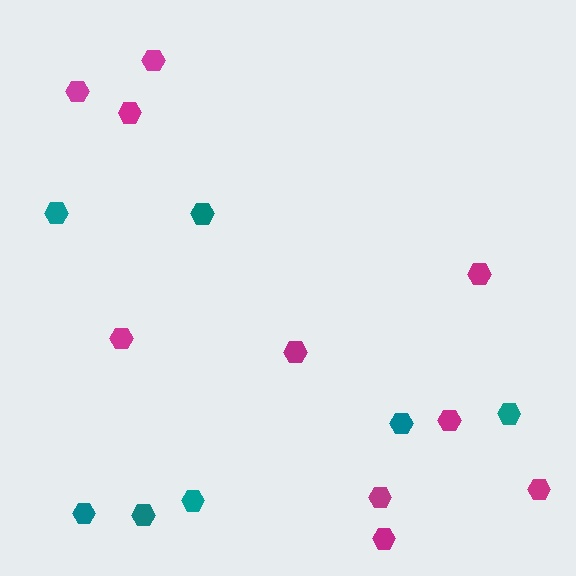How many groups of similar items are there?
There are 2 groups: one group of teal hexagons (7) and one group of magenta hexagons (10).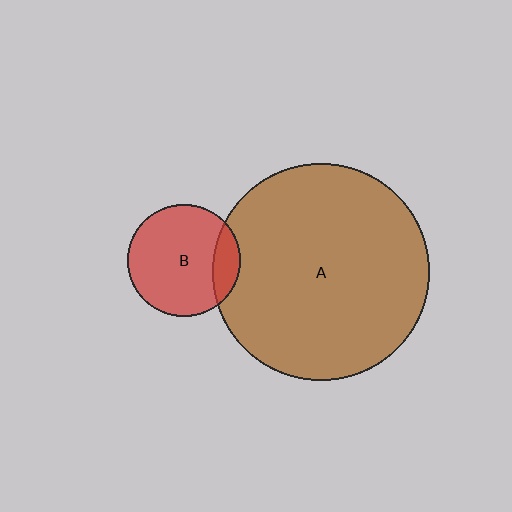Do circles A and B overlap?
Yes.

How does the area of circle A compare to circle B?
Approximately 3.7 times.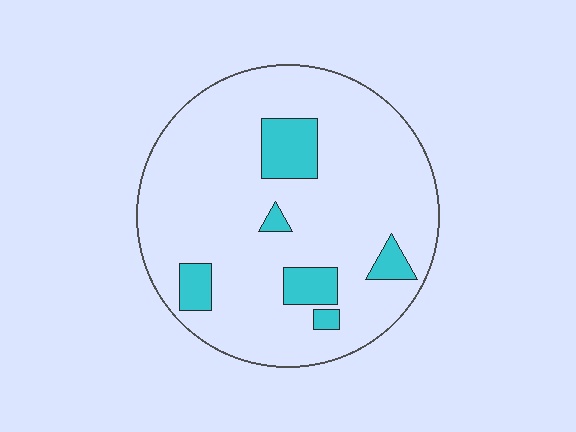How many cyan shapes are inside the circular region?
6.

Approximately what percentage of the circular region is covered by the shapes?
Approximately 15%.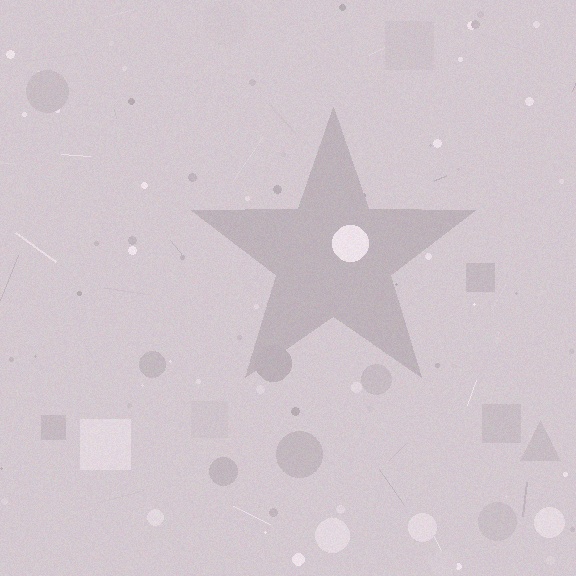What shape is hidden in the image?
A star is hidden in the image.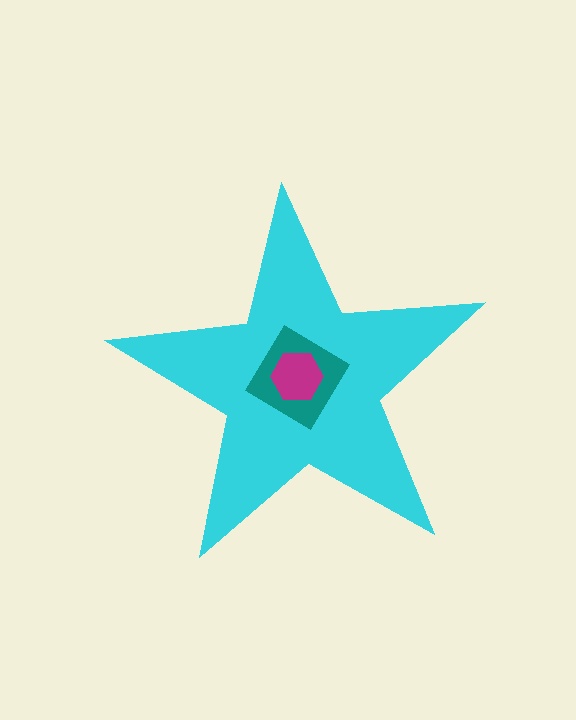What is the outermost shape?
The cyan star.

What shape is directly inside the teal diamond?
The magenta hexagon.